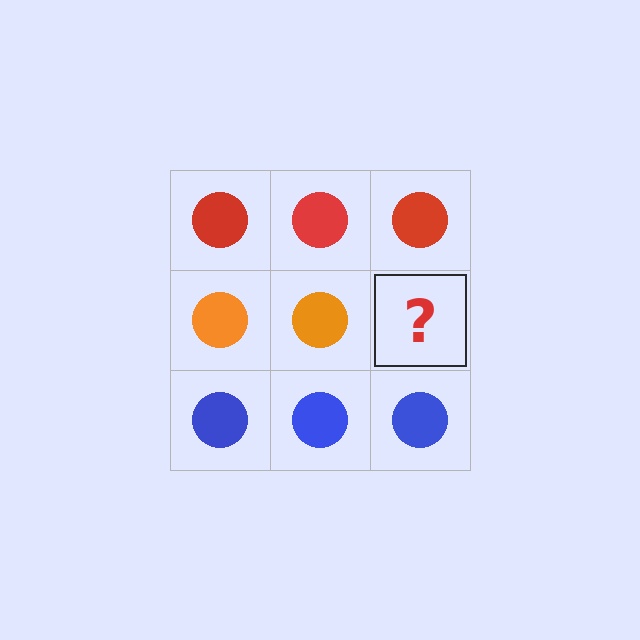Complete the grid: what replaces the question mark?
The question mark should be replaced with an orange circle.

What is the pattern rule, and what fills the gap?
The rule is that each row has a consistent color. The gap should be filled with an orange circle.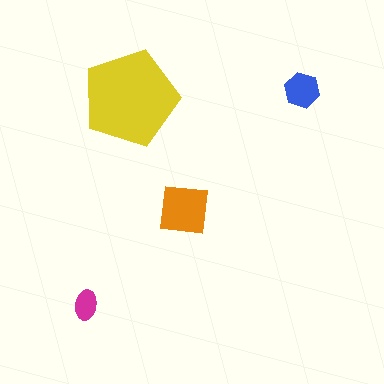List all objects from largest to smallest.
The yellow pentagon, the orange square, the blue hexagon, the magenta ellipse.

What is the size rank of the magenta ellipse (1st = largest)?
4th.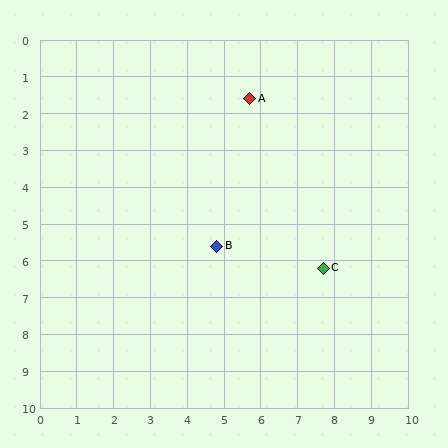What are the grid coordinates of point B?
Point B is at approximately (4.8, 5.6).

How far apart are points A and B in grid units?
Points A and B are about 4.1 grid units apart.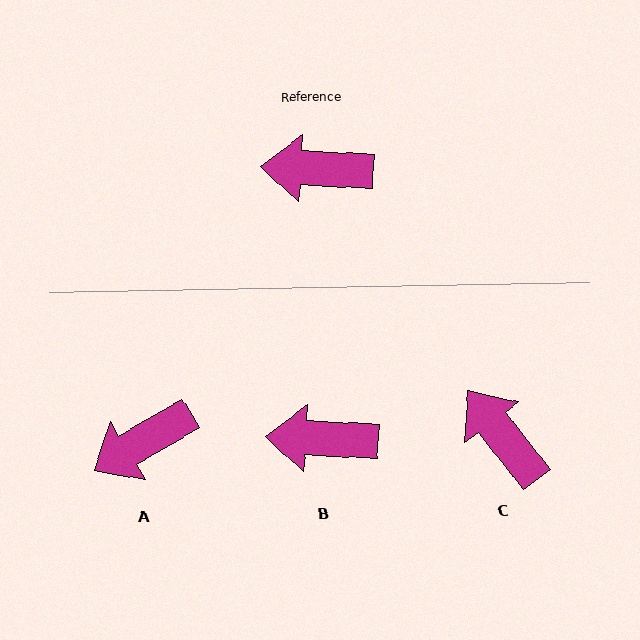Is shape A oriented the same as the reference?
No, it is off by about 34 degrees.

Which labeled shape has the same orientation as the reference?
B.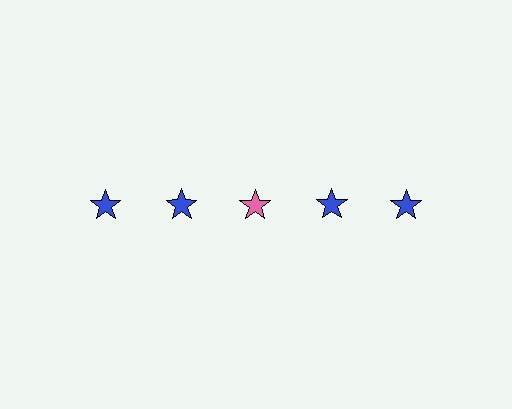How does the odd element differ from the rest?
It has a different color: pink instead of blue.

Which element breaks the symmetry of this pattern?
The pink star in the top row, center column breaks the symmetry. All other shapes are blue stars.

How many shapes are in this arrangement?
There are 5 shapes arranged in a grid pattern.